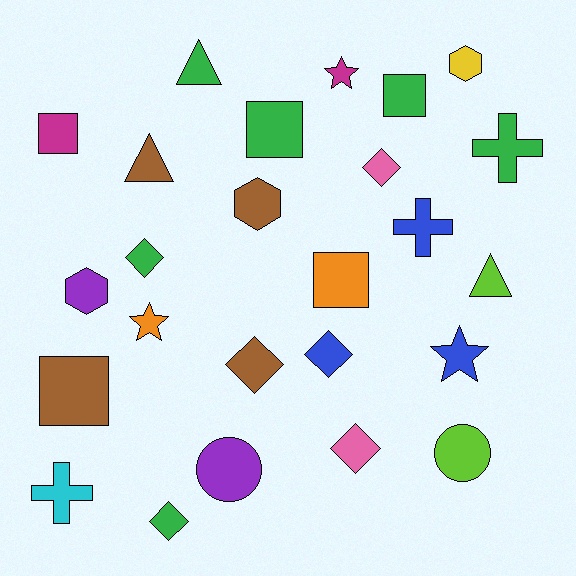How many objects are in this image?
There are 25 objects.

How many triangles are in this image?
There are 3 triangles.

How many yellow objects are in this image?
There is 1 yellow object.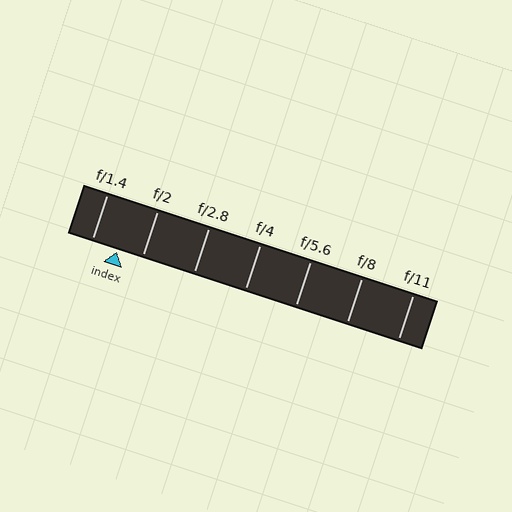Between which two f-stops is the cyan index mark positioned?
The index mark is between f/1.4 and f/2.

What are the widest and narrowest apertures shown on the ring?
The widest aperture shown is f/1.4 and the narrowest is f/11.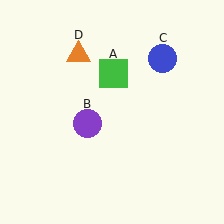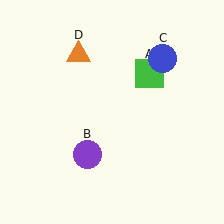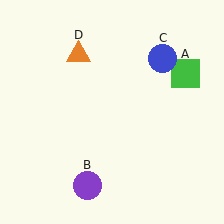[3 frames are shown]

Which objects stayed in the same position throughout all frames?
Blue circle (object C) and orange triangle (object D) remained stationary.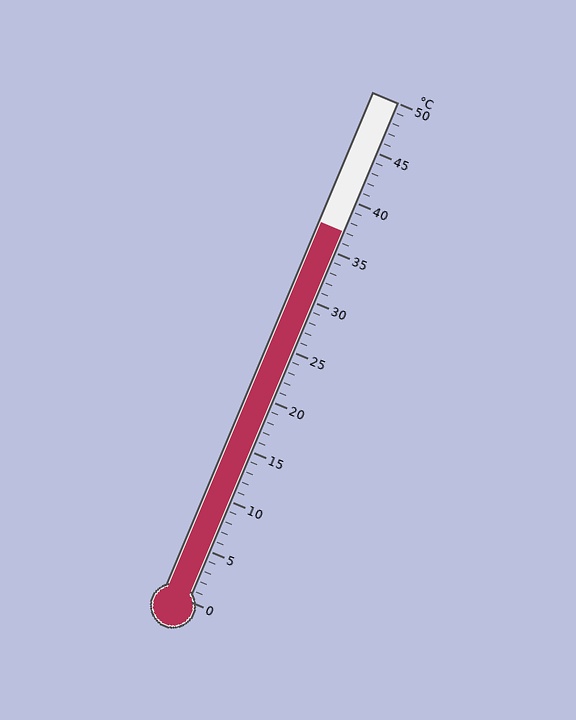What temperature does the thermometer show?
The thermometer shows approximately 37°C.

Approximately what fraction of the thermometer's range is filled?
The thermometer is filled to approximately 75% of its range.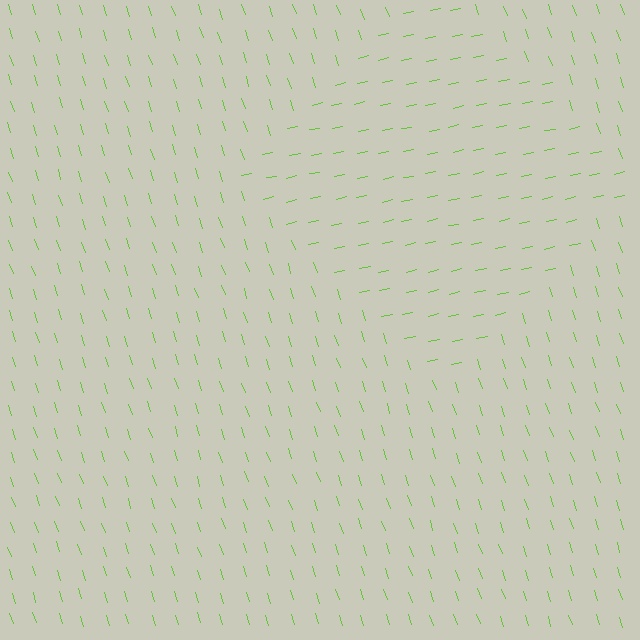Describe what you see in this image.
The image is filled with small lime line segments. A diamond region in the image has lines oriented differently from the surrounding lines, creating a visible texture boundary.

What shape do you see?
I see a diamond.